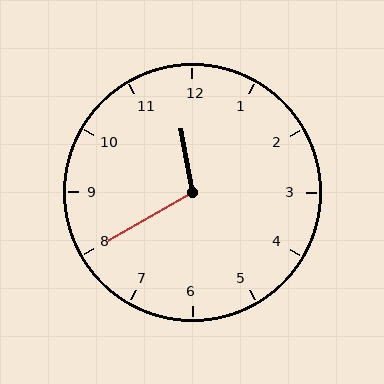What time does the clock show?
11:40.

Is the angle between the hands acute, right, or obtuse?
It is obtuse.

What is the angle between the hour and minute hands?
Approximately 110 degrees.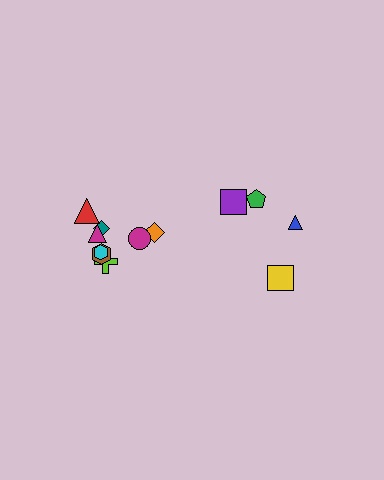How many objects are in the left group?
There are 8 objects.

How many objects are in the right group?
There are 4 objects.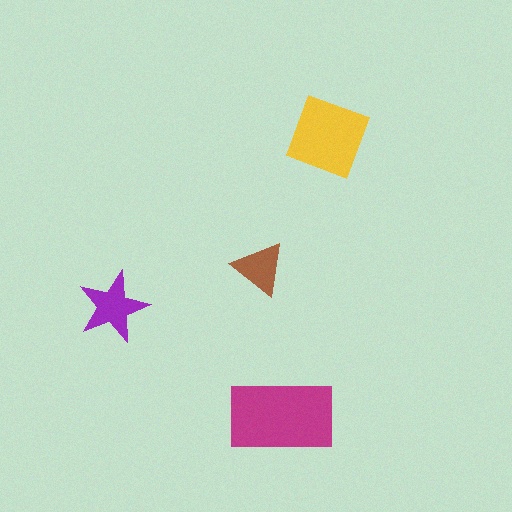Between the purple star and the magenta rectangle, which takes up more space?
The magenta rectangle.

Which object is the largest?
The magenta rectangle.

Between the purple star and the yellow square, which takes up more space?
The yellow square.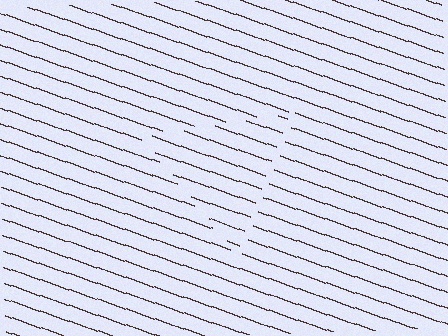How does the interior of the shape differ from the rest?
The interior of the shape contains the same grating, shifted by half a period — the contour is defined by the phase discontinuity where line-ends from the inner and outer gratings abut.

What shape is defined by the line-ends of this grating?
An illusory triangle. The interior of the shape contains the same grating, shifted by half a period — the contour is defined by the phase discontinuity where line-ends from the inner and outer gratings abut.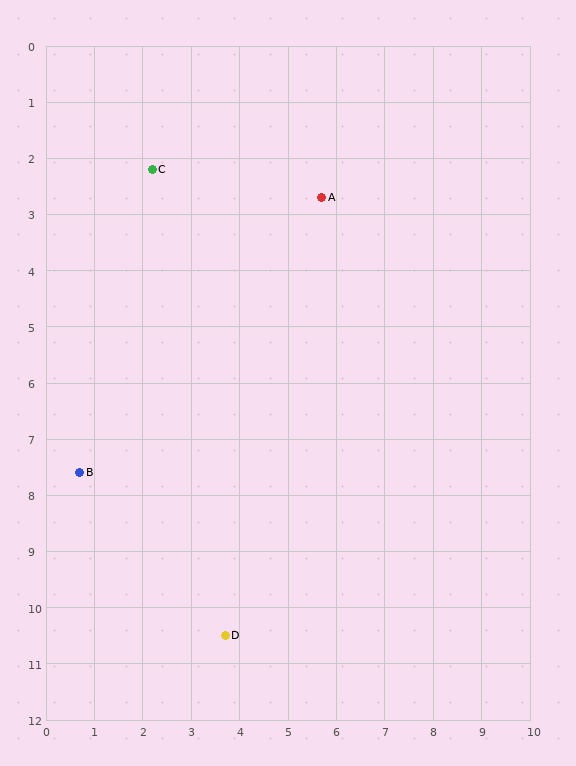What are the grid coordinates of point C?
Point C is at approximately (2.2, 2.2).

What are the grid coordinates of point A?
Point A is at approximately (5.7, 2.7).